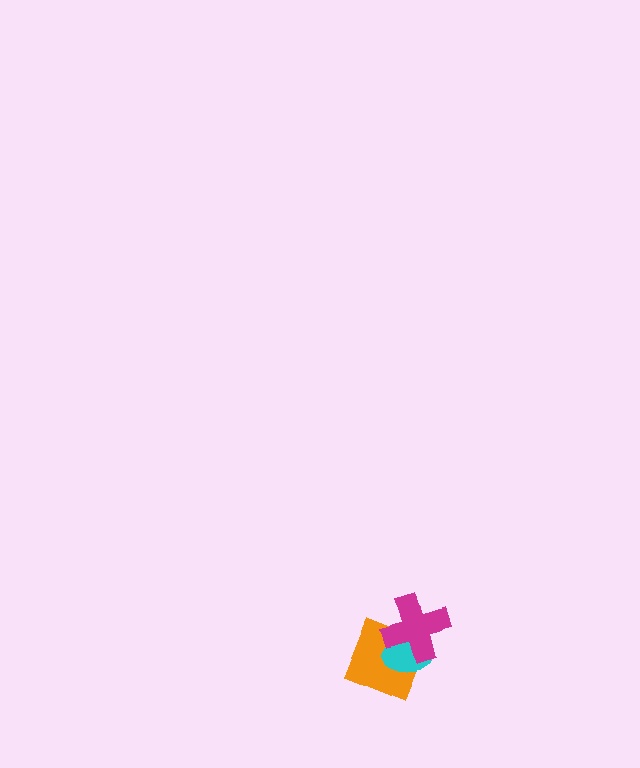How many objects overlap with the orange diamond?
2 objects overlap with the orange diamond.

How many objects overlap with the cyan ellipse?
2 objects overlap with the cyan ellipse.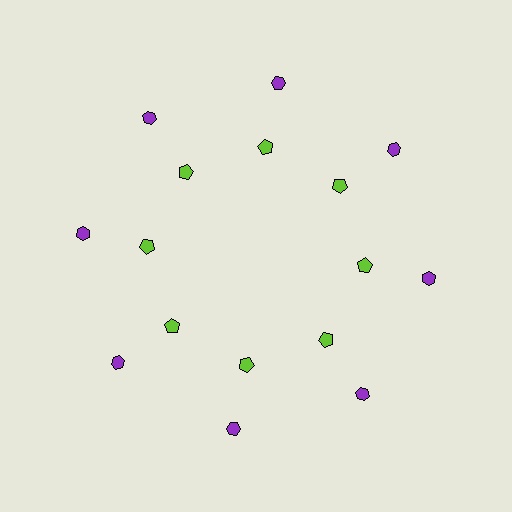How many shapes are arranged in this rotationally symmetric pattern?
There are 16 shapes, arranged in 8 groups of 2.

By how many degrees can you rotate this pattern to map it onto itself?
The pattern maps onto itself every 45 degrees of rotation.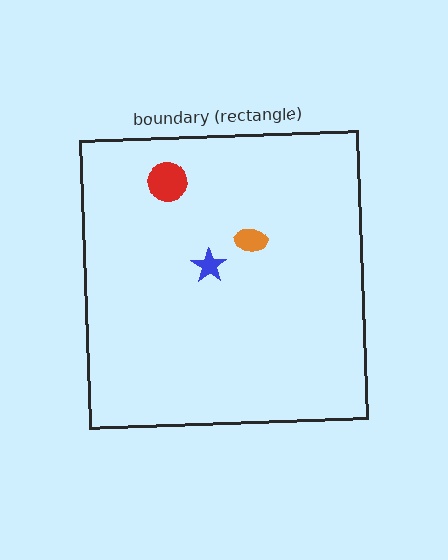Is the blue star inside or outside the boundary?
Inside.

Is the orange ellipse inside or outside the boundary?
Inside.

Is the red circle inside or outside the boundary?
Inside.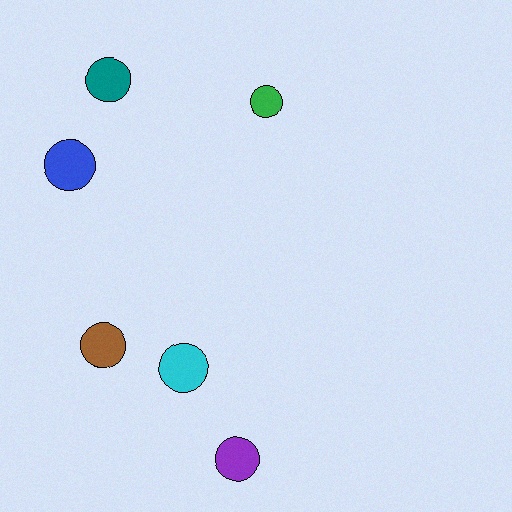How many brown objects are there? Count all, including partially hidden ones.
There is 1 brown object.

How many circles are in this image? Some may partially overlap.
There are 6 circles.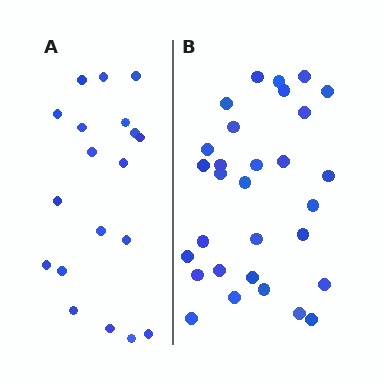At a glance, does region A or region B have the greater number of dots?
Region B (the right region) has more dots.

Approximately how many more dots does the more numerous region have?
Region B has roughly 12 or so more dots than region A.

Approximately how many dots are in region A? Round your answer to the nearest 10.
About 20 dots. (The exact count is 19, which rounds to 20.)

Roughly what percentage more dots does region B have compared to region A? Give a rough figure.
About 60% more.